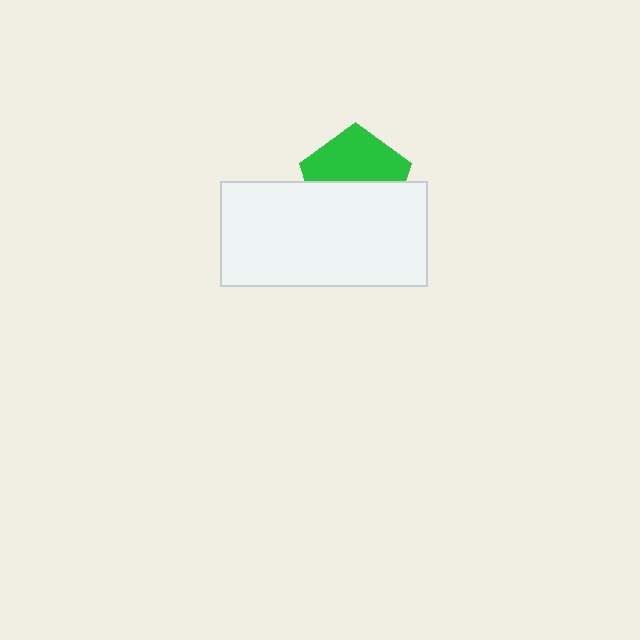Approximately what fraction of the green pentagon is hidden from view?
Roughly 49% of the green pentagon is hidden behind the white rectangle.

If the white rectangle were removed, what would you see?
You would see the complete green pentagon.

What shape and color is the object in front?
The object in front is a white rectangle.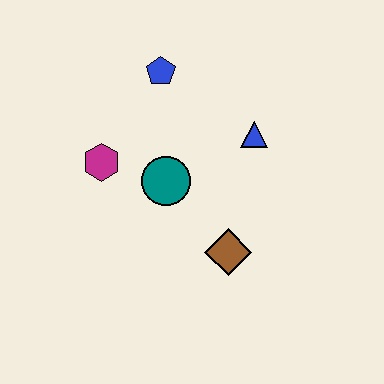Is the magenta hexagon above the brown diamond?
Yes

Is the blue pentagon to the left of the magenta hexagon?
No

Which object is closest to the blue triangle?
The teal circle is closest to the blue triangle.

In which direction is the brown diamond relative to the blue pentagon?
The brown diamond is below the blue pentagon.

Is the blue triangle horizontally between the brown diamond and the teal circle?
No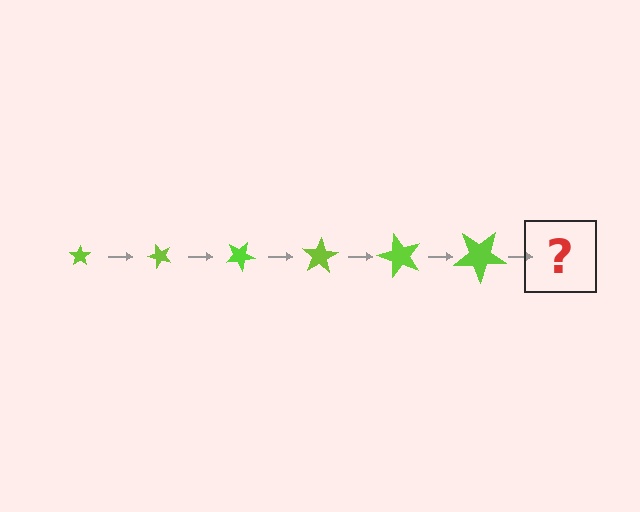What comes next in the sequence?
The next element should be a star, larger than the previous one and rotated 300 degrees from the start.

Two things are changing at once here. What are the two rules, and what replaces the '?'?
The two rules are that the star grows larger each step and it rotates 50 degrees each step. The '?' should be a star, larger than the previous one and rotated 300 degrees from the start.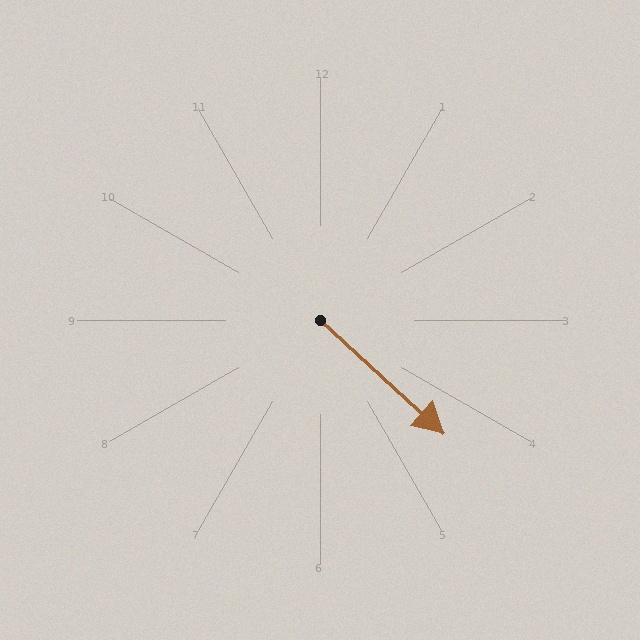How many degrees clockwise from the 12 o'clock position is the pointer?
Approximately 132 degrees.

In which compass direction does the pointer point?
Southeast.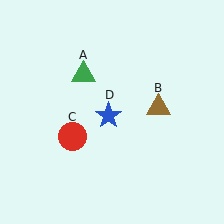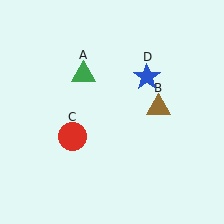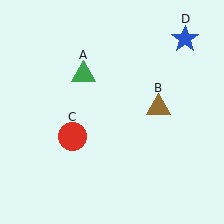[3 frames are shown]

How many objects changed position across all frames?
1 object changed position: blue star (object D).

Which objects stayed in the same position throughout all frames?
Green triangle (object A) and brown triangle (object B) and red circle (object C) remained stationary.